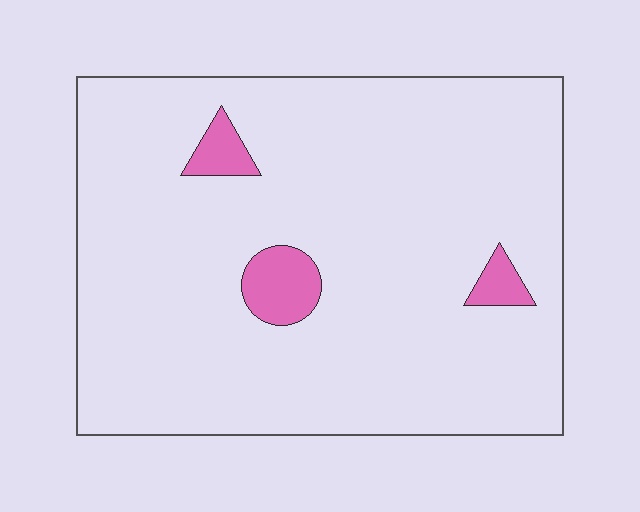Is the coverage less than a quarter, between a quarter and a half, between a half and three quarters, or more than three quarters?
Less than a quarter.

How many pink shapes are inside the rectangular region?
3.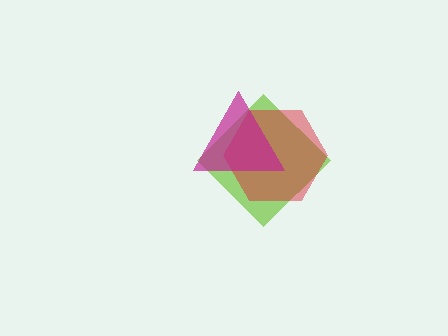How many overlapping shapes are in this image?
There are 3 overlapping shapes in the image.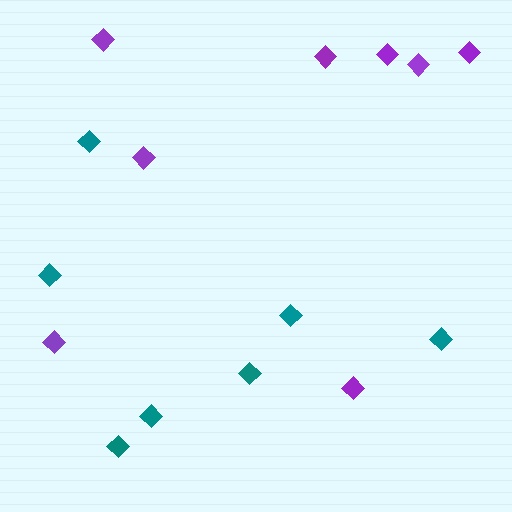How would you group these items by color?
There are 2 groups: one group of teal diamonds (7) and one group of purple diamonds (8).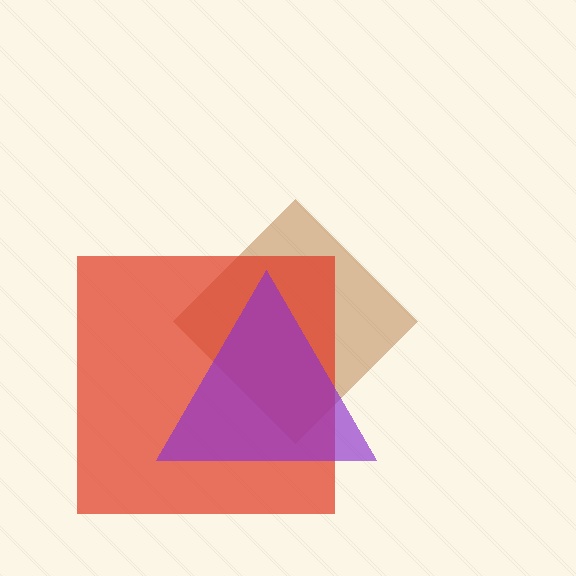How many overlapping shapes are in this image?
There are 3 overlapping shapes in the image.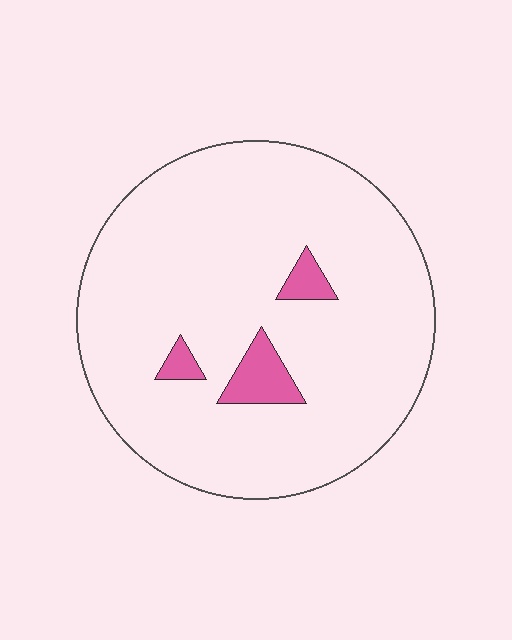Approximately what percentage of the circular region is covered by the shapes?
Approximately 5%.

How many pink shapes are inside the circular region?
3.